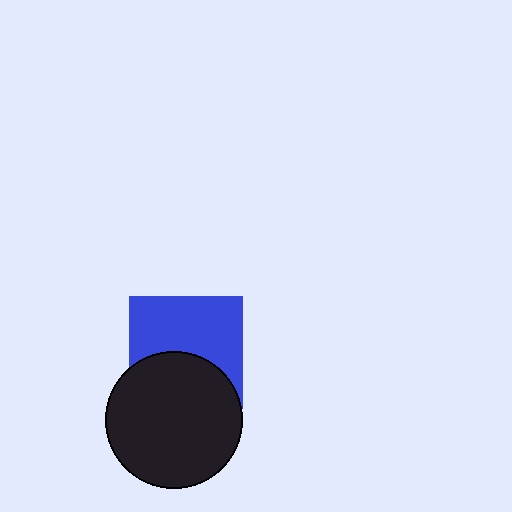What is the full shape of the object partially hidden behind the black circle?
The partially hidden object is a blue square.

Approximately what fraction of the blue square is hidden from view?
Roughly 41% of the blue square is hidden behind the black circle.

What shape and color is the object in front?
The object in front is a black circle.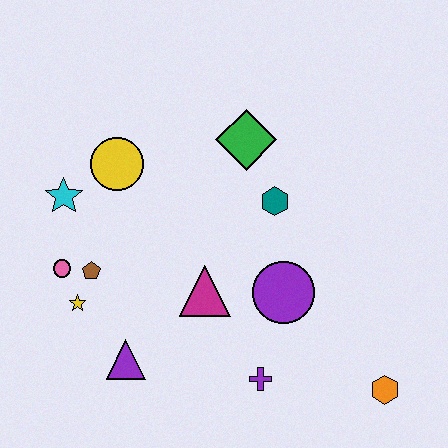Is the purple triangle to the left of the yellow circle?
No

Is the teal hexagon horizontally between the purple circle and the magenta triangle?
Yes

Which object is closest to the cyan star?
The yellow circle is closest to the cyan star.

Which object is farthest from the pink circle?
The orange hexagon is farthest from the pink circle.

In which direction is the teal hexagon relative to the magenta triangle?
The teal hexagon is above the magenta triangle.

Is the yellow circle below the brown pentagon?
No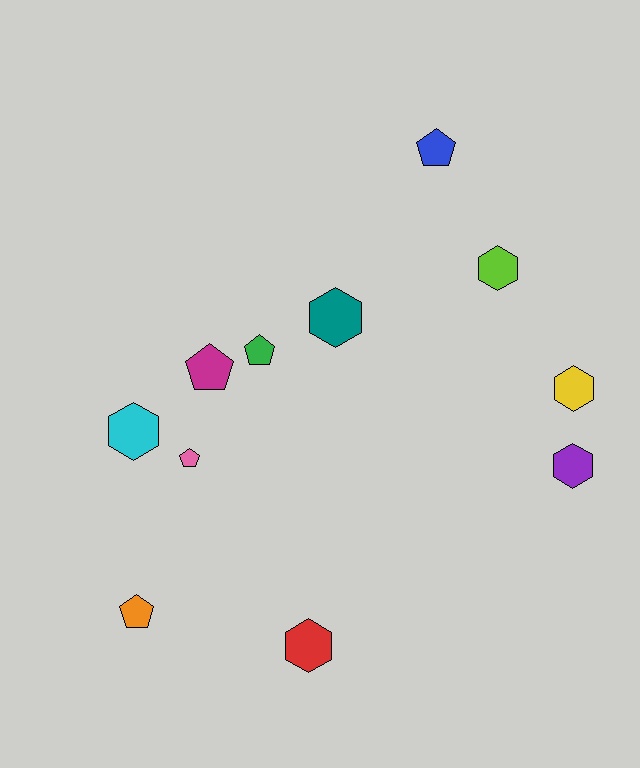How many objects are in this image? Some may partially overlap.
There are 11 objects.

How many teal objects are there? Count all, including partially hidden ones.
There is 1 teal object.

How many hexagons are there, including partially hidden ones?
There are 6 hexagons.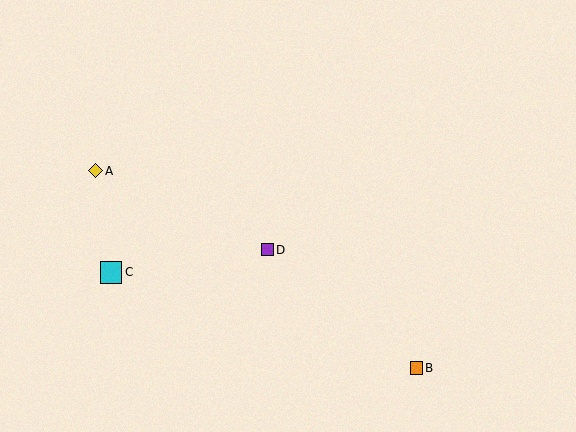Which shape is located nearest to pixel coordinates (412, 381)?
The orange square (labeled B) at (416, 368) is nearest to that location.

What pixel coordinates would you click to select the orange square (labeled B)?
Click at (416, 368) to select the orange square B.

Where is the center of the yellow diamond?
The center of the yellow diamond is at (96, 171).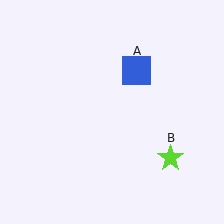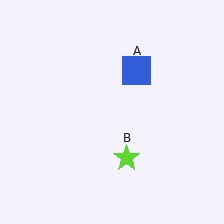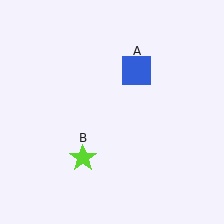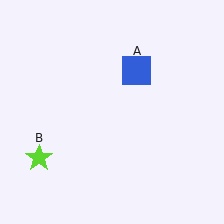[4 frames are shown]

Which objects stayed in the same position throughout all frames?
Blue square (object A) remained stationary.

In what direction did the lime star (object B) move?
The lime star (object B) moved left.